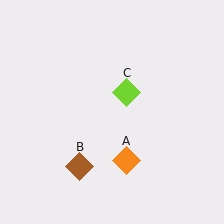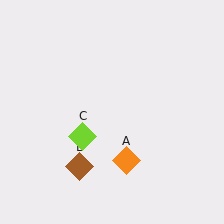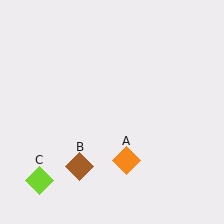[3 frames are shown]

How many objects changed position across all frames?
1 object changed position: lime diamond (object C).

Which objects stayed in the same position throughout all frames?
Orange diamond (object A) and brown diamond (object B) remained stationary.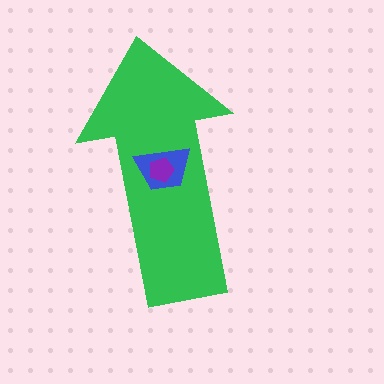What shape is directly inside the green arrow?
The blue trapezoid.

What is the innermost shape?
The purple pentagon.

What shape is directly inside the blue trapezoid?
The purple pentagon.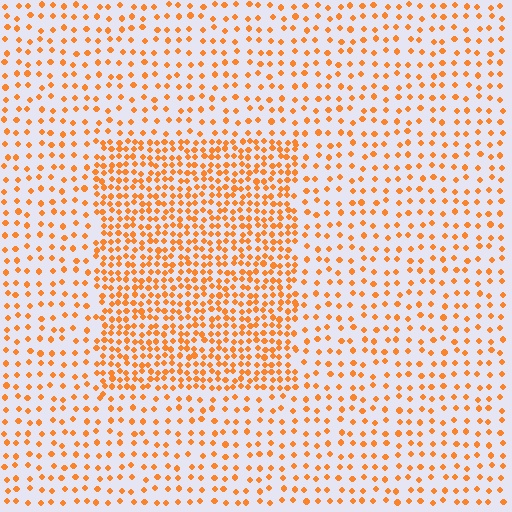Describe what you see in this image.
The image contains small orange elements arranged at two different densities. A rectangle-shaped region is visible where the elements are more densely packed than the surrounding area.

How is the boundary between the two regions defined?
The boundary is defined by a change in element density (approximately 2.3x ratio). All elements are the same color, size, and shape.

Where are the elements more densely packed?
The elements are more densely packed inside the rectangle boundary.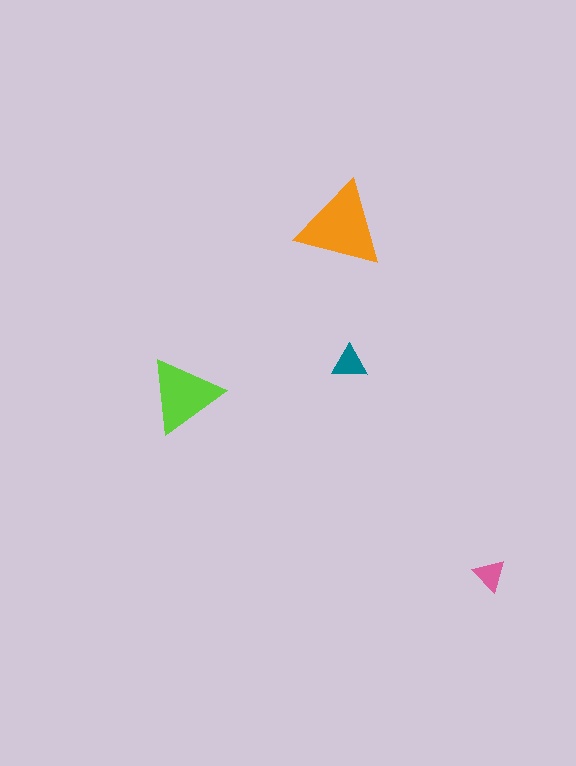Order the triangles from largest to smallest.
the orange one, the lime one, the teal one, the pink one.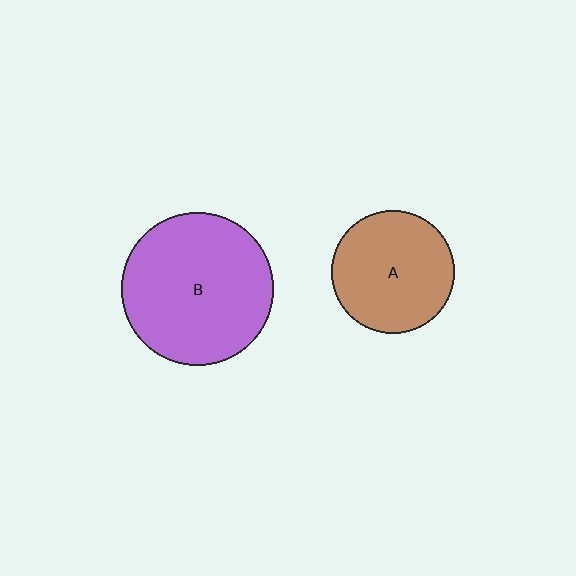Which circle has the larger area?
Circle B (purple).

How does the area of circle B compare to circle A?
Approximately 1.5 times.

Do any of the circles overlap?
No, none of the circles overlap.